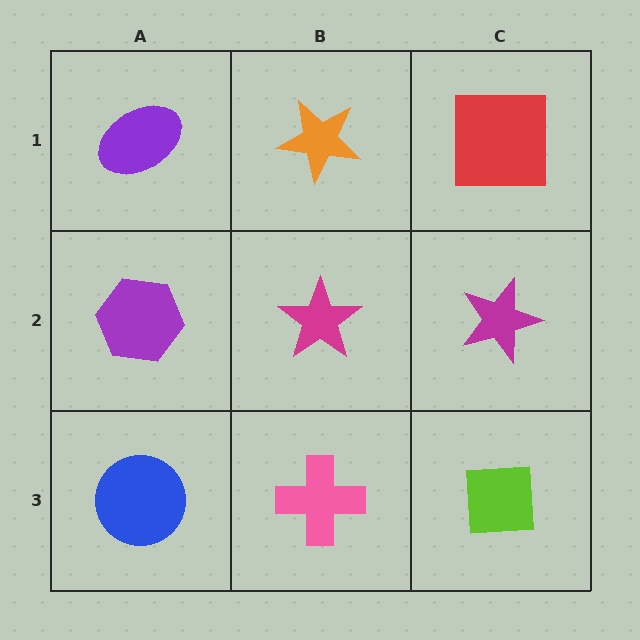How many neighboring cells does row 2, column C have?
3.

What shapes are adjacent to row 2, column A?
A purple ellipse (row 1, column A), a blue circle (row 3, column A), a magenta star (row 2, column B).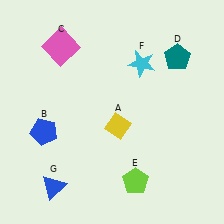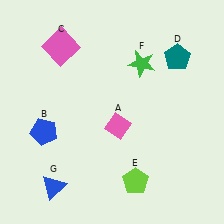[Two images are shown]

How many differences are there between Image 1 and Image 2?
There are 2 differences between the two images.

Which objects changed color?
A changed from yellow to pink. F changed from cyan to green.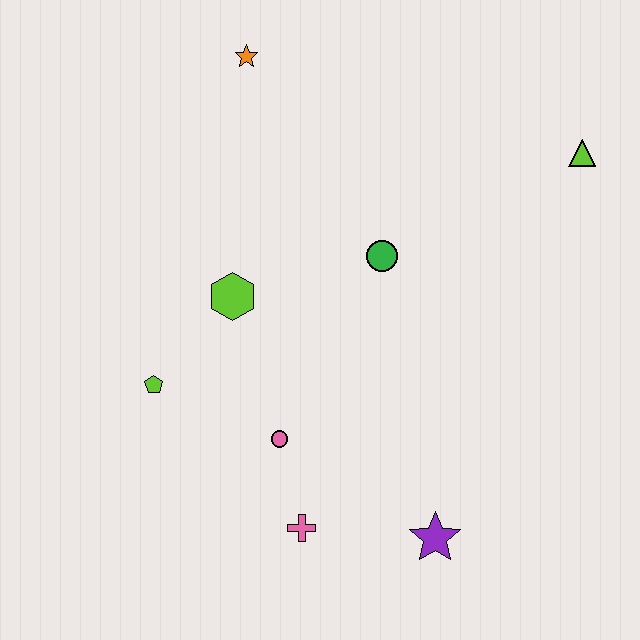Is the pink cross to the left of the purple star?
Yes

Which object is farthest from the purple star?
The orange star is farthest from the purple star.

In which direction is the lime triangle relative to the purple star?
The lime triangle is above the purple star.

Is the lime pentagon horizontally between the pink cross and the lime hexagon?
No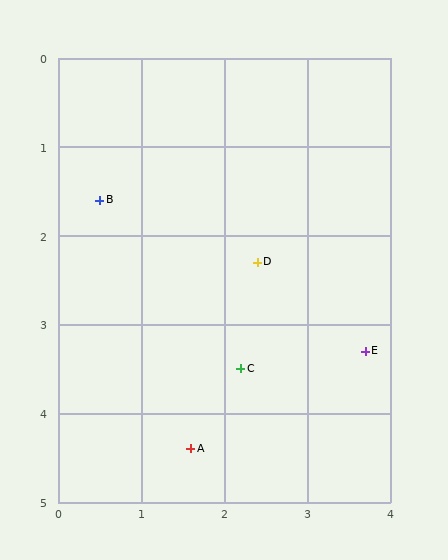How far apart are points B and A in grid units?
Points B and A are about 3.0 grid units apart.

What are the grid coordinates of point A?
Point A is at approximately (1.6, 4.4).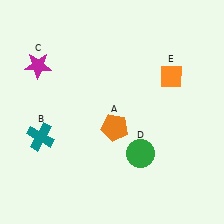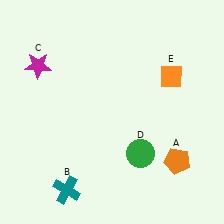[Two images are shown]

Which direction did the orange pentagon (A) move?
The orange pentagon (A) moved right.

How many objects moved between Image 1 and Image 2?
2 objects moved between the two images.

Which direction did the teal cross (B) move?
The teal cross (B) moved down.